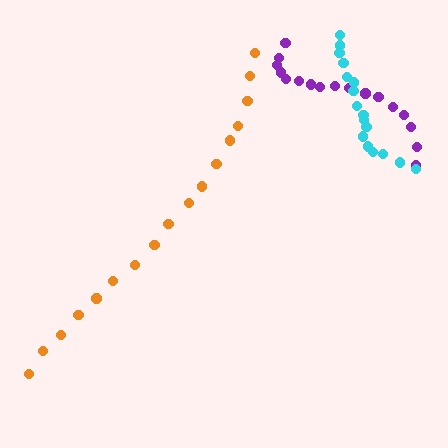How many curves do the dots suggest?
There are 3 distinct paths.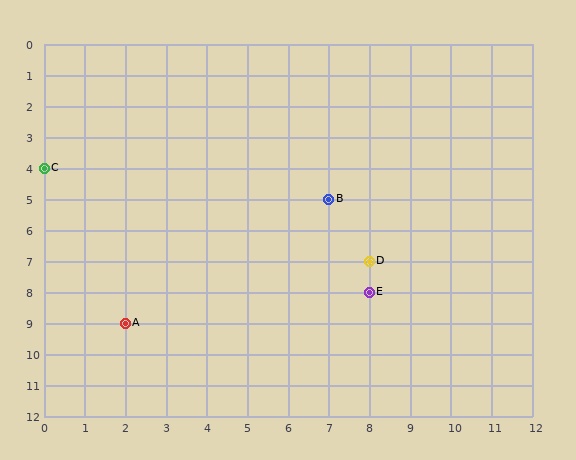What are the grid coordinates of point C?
Point C is at grid coordinates (0, 4).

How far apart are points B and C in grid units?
Points B and C are 7 columns and 1 row apart (about 7.1 grid units diagonally).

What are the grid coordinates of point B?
Point B is at grid coordinates (7, 5).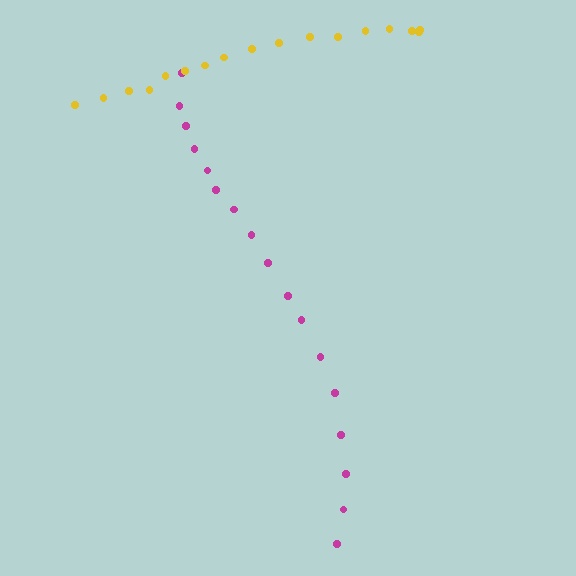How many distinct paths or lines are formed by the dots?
There are 2 distinct paths.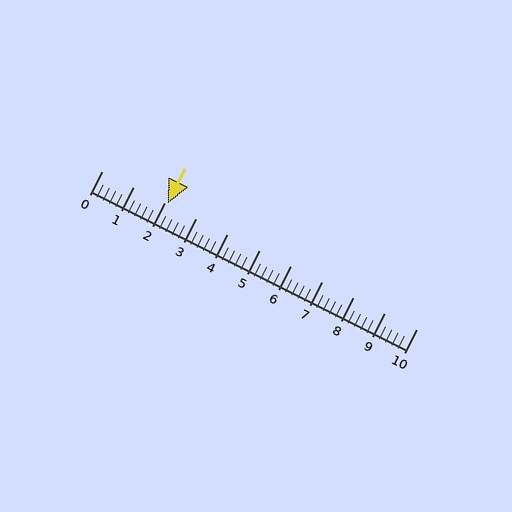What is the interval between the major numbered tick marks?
The major tick marks are spaced 1 units apart.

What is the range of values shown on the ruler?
The ruler shows values from 0 to 10.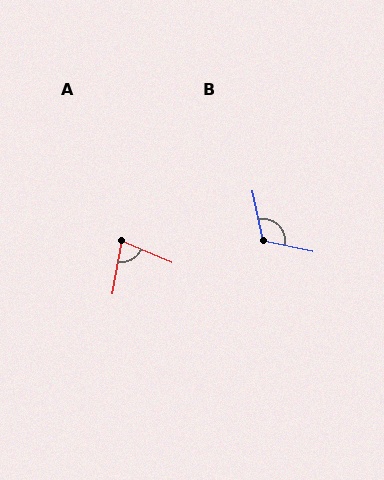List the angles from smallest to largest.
A (77°), B (114°).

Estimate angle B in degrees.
Approximately 114 degrees.